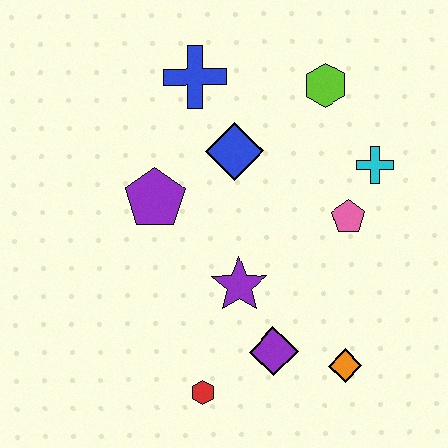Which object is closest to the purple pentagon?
The blue diamond is closest to the purple pentagon.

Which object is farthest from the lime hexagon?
The red hexagon is farthest from the lime hexagon.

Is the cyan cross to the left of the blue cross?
No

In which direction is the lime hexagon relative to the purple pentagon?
The lime hexagon is to the right of the purple pentagon.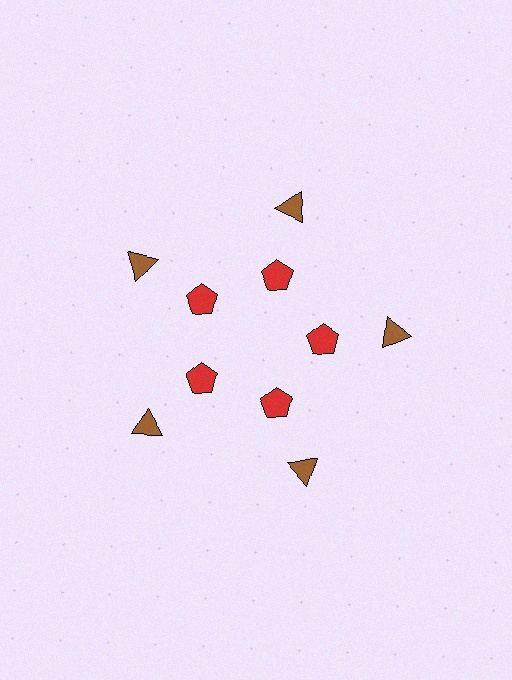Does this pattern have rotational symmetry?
Yes, this pattern has 5-fold rotational symmetry. It looks the same after rotating 72 degrees around the center.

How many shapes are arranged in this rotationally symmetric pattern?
There are 10 shapes, arranged in 5 groups of 2.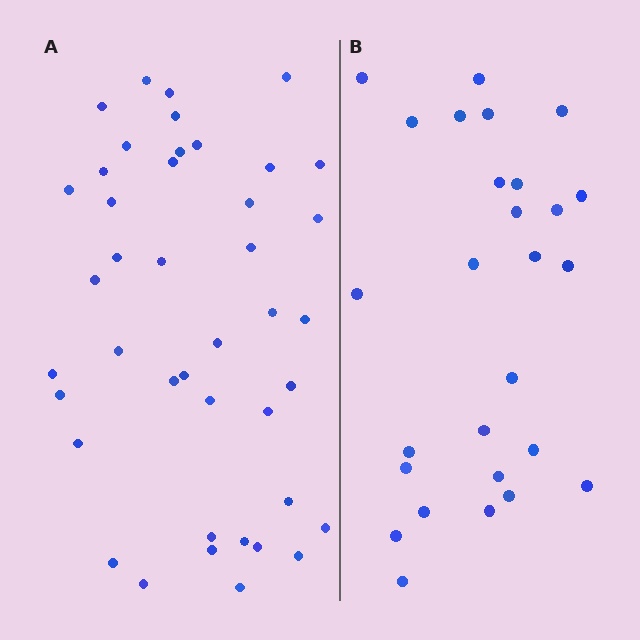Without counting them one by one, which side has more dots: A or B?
Region A (the left region) has more dots.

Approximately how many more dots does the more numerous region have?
Region A has approximately 15 more dots than region B.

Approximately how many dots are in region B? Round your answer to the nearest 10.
About 30 dots. (The exact count is 27, which rounds to 30.)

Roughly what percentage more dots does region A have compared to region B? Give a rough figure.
About 55% more.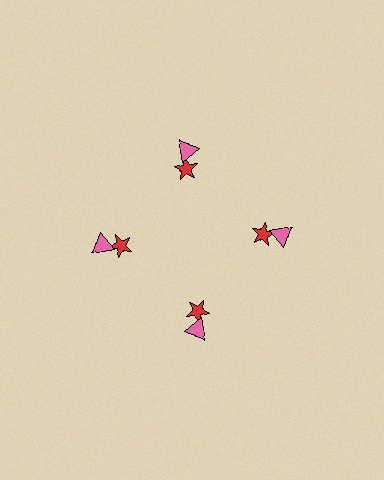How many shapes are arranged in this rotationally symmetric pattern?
There are 8 shapes, arranged in 4 groups of 2.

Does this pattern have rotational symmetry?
Yes, this pattern has 4-fold rotational symmetry. It looks the same after rotating 90 degrees around the center.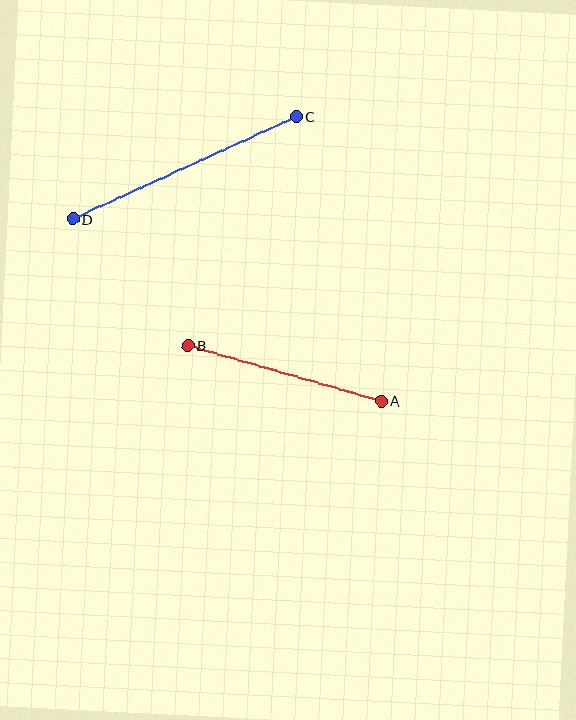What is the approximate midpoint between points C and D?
The midpoint is at approximately (185, 168) pixels.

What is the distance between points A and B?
The distance is approximately 201 pixels.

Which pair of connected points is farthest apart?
Points C and D are farthest apart.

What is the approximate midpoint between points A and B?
The midpoint is at approximately (285, 373) pixels.